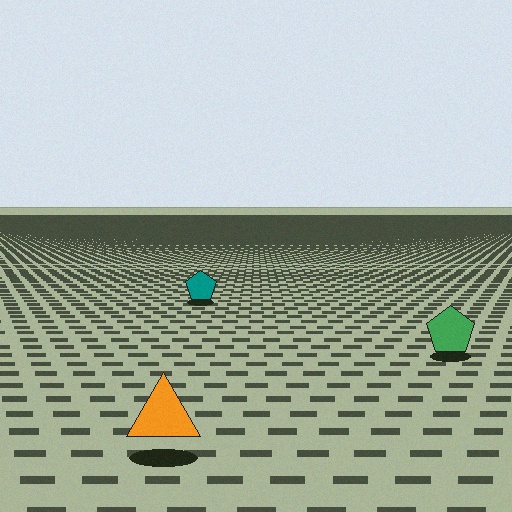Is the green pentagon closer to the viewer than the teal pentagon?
Yes. The green pentagon is closer — you can tell from the texture gradient: the ground texture is coarser near it.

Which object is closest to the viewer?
The orange triangle is closest. The texture marks near it are larger and more spread out.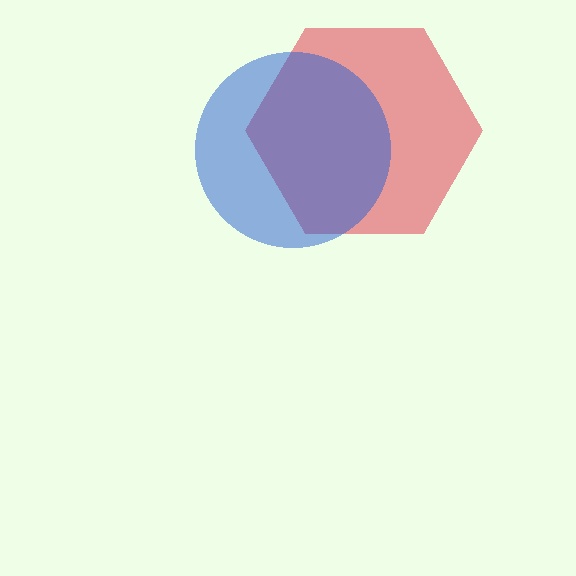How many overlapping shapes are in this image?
There are 2 overlapping shapes in the image.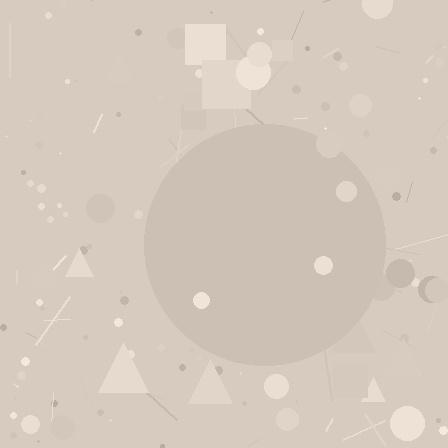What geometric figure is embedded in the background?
A circle is embedded in the background.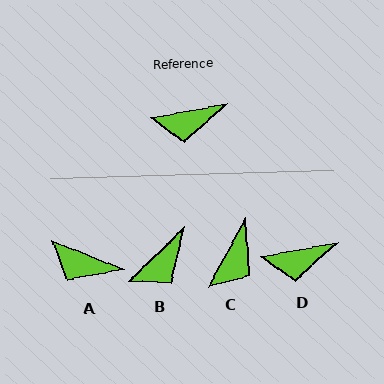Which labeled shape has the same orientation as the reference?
D.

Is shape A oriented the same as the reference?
No, it is off by about 32 degrees.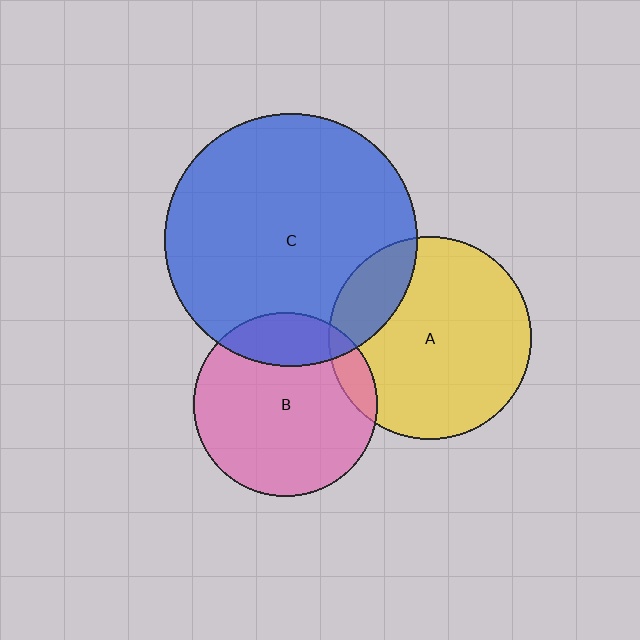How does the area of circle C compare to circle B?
Approximately 1.9 times.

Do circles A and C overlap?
Yes.